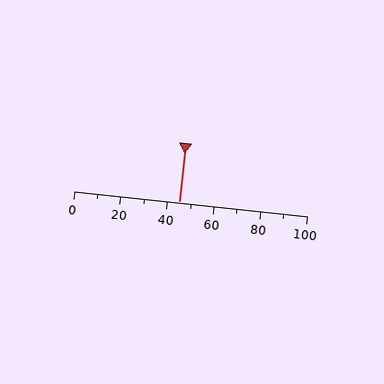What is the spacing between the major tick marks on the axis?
The major ticks are spaced 20 apart.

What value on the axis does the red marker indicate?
The marker indicates approximately 45.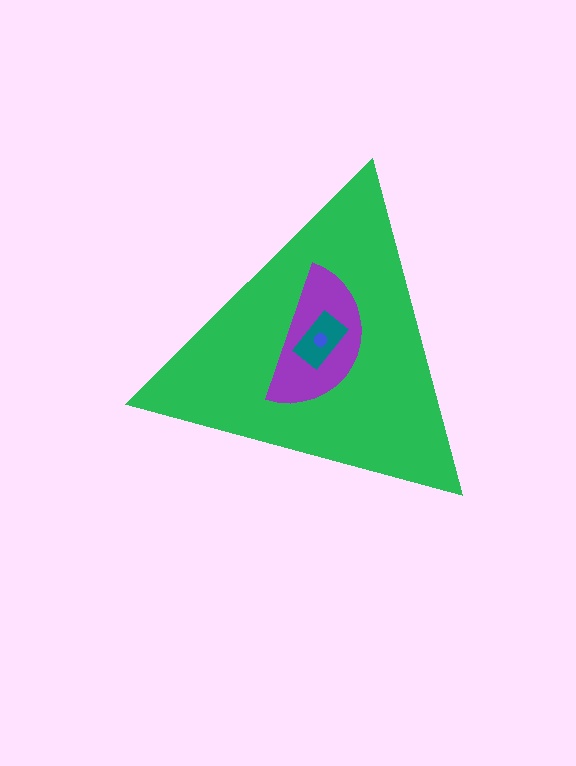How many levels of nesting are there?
4.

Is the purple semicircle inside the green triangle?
Yes.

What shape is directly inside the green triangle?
The purple semicircle.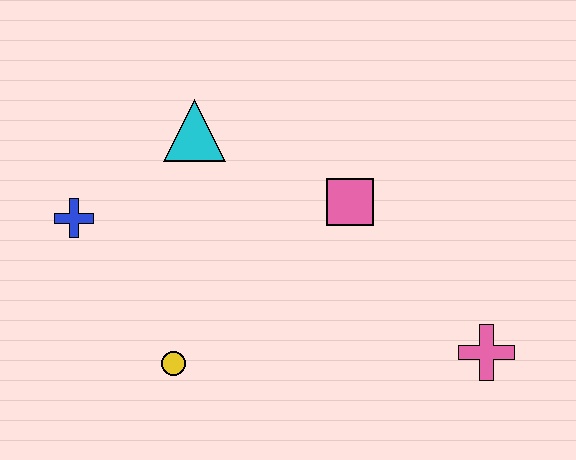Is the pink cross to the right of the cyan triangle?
Yes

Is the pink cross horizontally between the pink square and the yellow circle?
No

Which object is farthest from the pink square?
The blue cross is farthest from the pink square.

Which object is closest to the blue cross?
The cyan triangle is closest to the blue cross.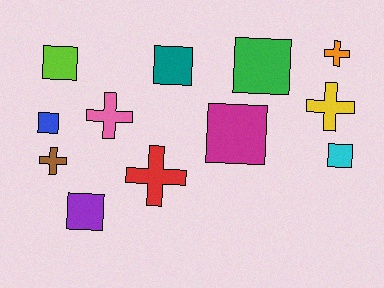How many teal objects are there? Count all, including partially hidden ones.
There is 1 teal object.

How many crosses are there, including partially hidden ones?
There are 5 crosses.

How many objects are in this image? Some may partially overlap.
There are 12 objects.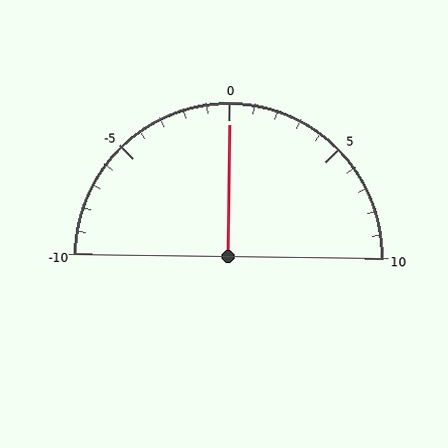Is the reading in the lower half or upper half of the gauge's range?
The reading is in the upper half of the range (-10 to 10).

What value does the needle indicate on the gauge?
The needle indicates approximately 0.